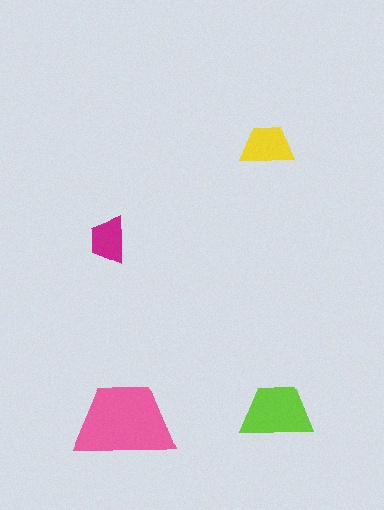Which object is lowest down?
The pink trapezoid is bottommost.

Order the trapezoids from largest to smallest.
the pink one, the lime one, the yellow one, the magenta one.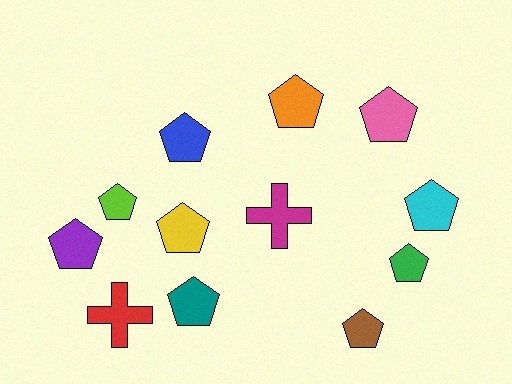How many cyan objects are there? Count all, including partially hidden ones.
There is 1 cyan object.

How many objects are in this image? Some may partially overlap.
There are 12 objects.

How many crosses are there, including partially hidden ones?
There are 2 crosses.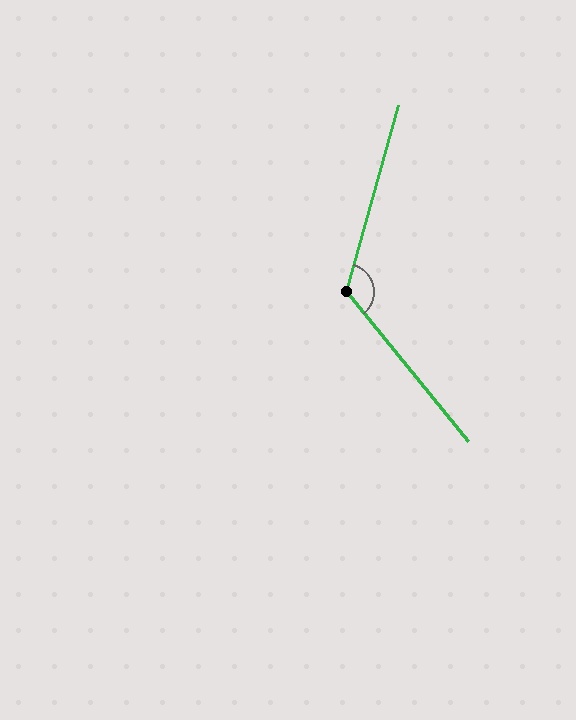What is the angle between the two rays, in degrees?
Approximately 125 degrees.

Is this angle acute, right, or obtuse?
It is obtuse.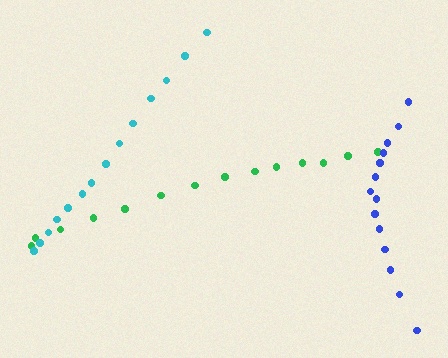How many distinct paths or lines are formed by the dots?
There are 3 distinct paths.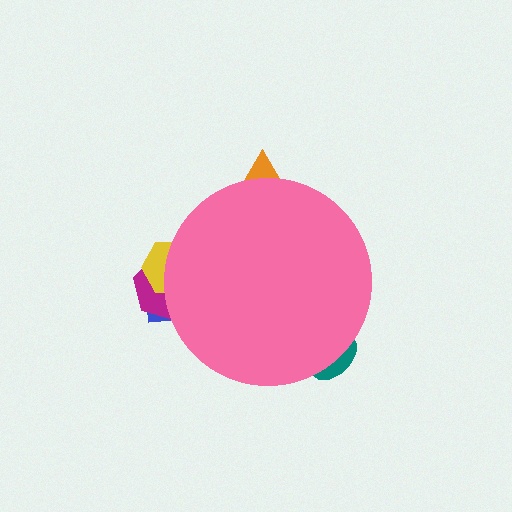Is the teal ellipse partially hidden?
Yes, the teal ellipse is partially hidden behind the pink circle.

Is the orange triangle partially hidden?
Yes, the orange triangle is partially hidden behind the pink circle.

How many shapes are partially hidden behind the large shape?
5 shapes are partially hidden.